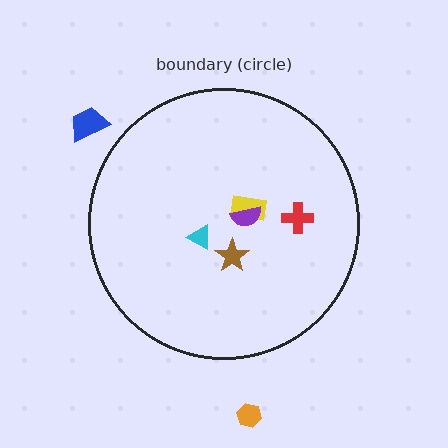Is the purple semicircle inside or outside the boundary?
Inside.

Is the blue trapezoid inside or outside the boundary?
Outside.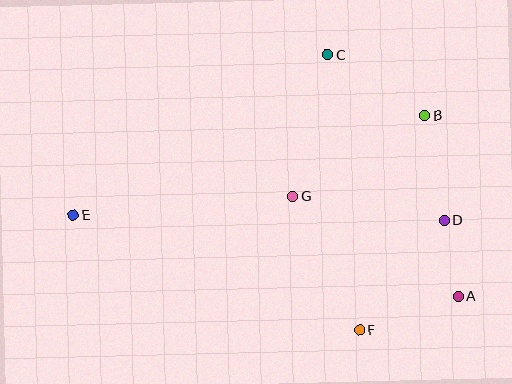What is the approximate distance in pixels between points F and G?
The distance between F and G is approximately 149 pixels.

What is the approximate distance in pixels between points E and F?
The distance between E and F is approximately 308 pixels.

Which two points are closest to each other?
Points A and D are closest to each other.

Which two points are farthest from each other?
Points A and E are farthest from each other.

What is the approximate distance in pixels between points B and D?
The distance between B and D is approximately 107 pixels.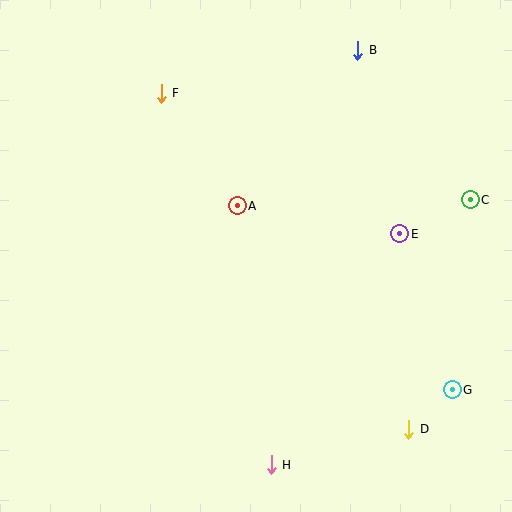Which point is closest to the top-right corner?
Point B is closest to the top-right corner.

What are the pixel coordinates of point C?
Point C is at (470, 200).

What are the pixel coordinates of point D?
Point D is at (409, 429).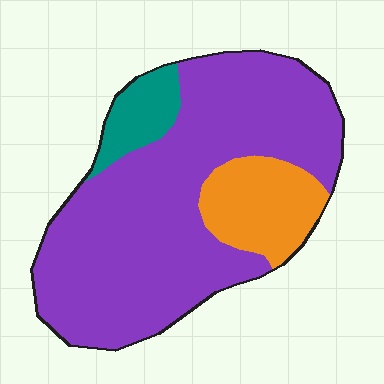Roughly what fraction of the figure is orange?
Orange takes up less than a sixth of the figure.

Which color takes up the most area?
Purple, at roughly 75%.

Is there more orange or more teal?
Orange.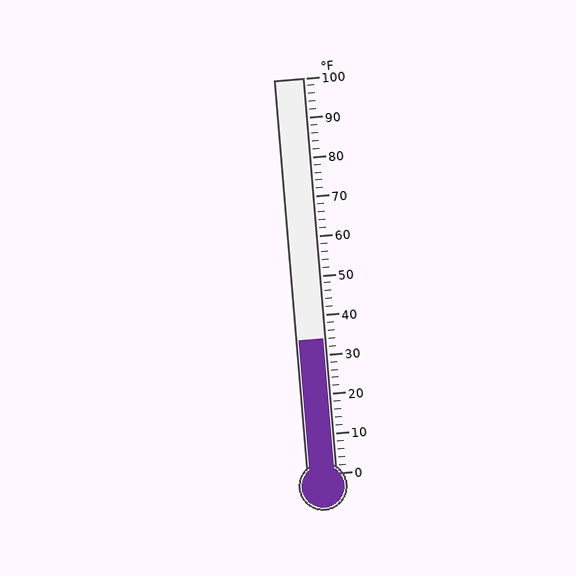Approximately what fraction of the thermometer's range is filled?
The thermometer is filled to approximately 35% of its range.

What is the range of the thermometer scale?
The thermometer scale ranges from 0°F to 100°F.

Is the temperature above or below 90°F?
The temperature is below 90°F.